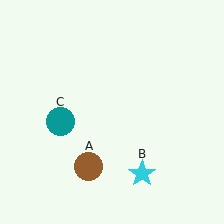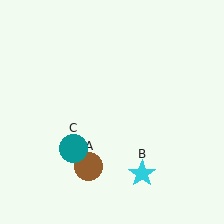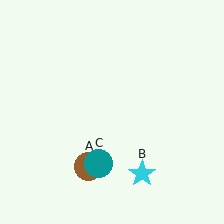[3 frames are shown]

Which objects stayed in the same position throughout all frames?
Brown circle (object A) and cyan star (object B) remained stationary.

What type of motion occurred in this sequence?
The teal circle (object C) rotated counterclockwise around the center of the scene.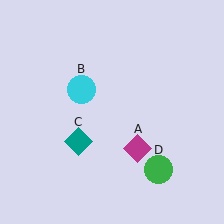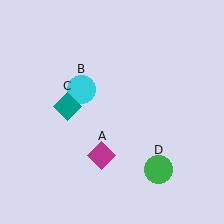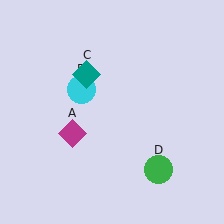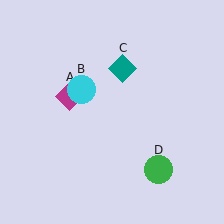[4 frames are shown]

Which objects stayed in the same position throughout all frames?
Cyan circle (object B) and green circle (object D) remained stationary.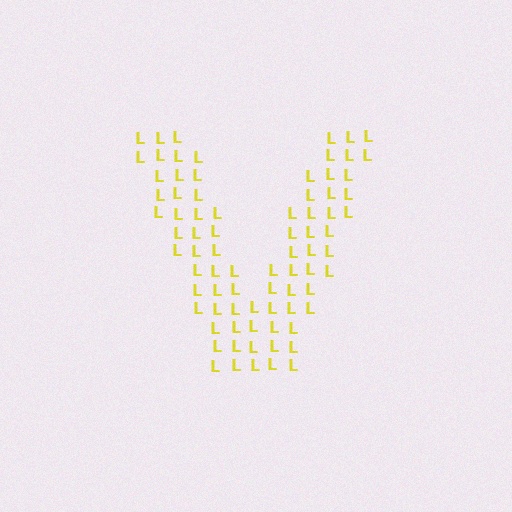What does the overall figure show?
The overall figure shows the letter V.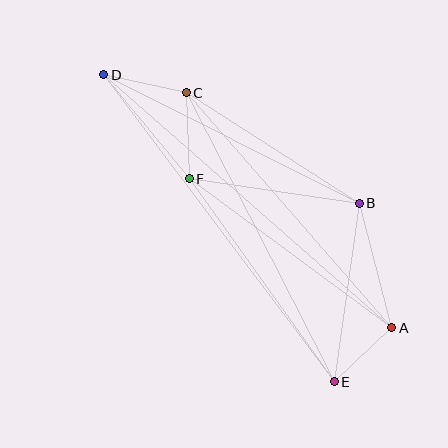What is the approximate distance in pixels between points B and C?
The distance between B and C is approximately 205 pixels.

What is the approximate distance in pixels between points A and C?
The distance between A and C is approximately 312 pixels.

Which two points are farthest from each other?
Points D and E are farthest from each other.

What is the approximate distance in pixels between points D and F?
The distance between D and F is approximately 135 pixels.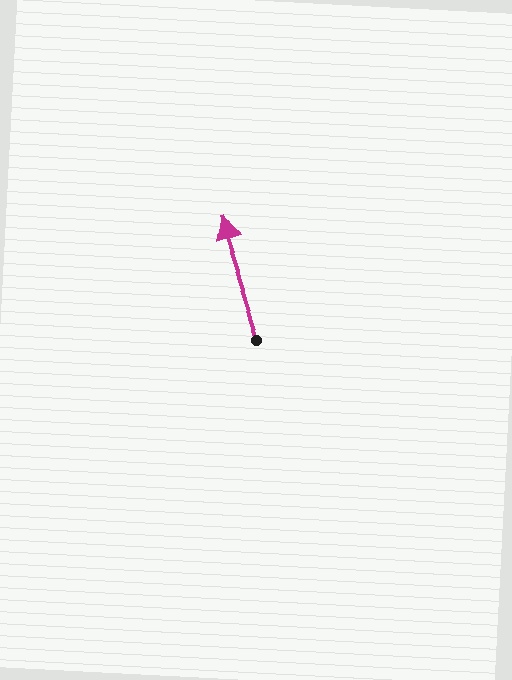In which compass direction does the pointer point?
North.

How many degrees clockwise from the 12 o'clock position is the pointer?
Approximately 342 degrees.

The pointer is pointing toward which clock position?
Roughly 11 o'clock.